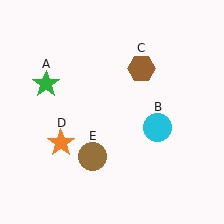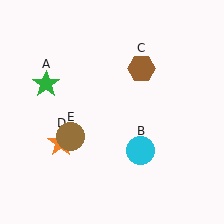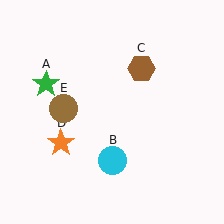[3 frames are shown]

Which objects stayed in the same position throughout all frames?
Green star (object A) and brown hexagon (object C) and orange star (object D) remained stationary.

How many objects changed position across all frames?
2 objects changed position: cyan circle (object B), brown circle (object E).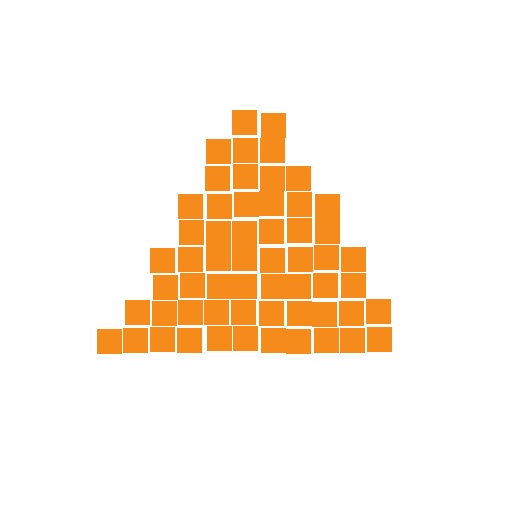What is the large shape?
The large shape is a triangle.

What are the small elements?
The small elements are squares.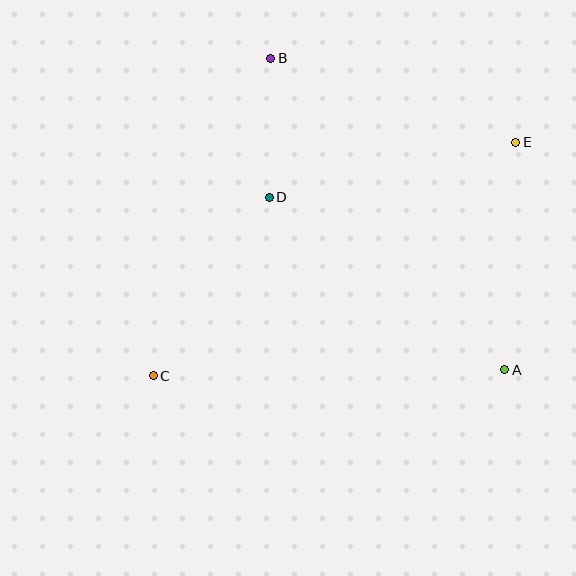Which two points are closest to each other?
Points B and D are closest to each other.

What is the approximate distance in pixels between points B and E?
The distance between B and E is approximately 259 pixels.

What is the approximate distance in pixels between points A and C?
The distance between A and C is approximately 351 pixels.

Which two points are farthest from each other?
Points C and E are farthest from each other.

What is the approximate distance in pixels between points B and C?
The distance between B and C is approximately 338 pixels.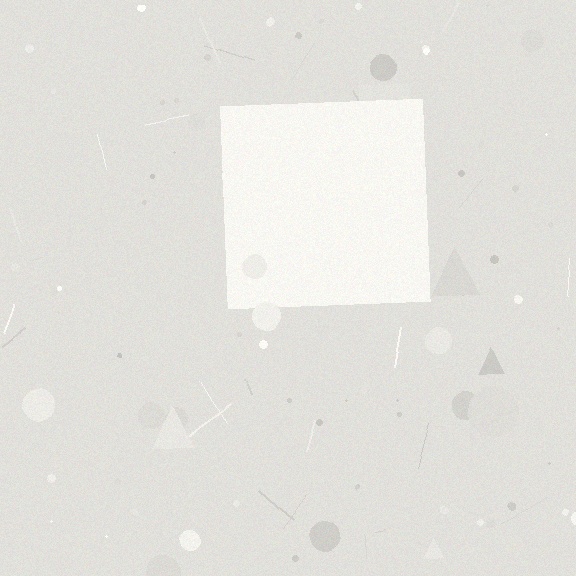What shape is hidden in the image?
A square is hidden in the image.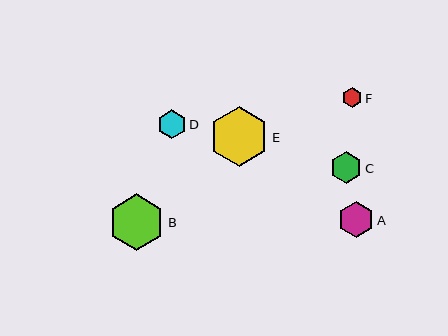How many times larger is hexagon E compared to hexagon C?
Hexagon E is approximately 1.9 times the size of hexagon C.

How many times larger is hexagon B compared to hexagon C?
Hexagon B is approximately 1.8 times the size of hexagon C.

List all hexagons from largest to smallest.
From largest to smallest: E, B, A, C, D, F.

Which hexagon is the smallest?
Hexagon F is the smallest with a size of approximately 20 pixels.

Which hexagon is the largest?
Hexagon E is the largest with a size of approximately 60 pixels.